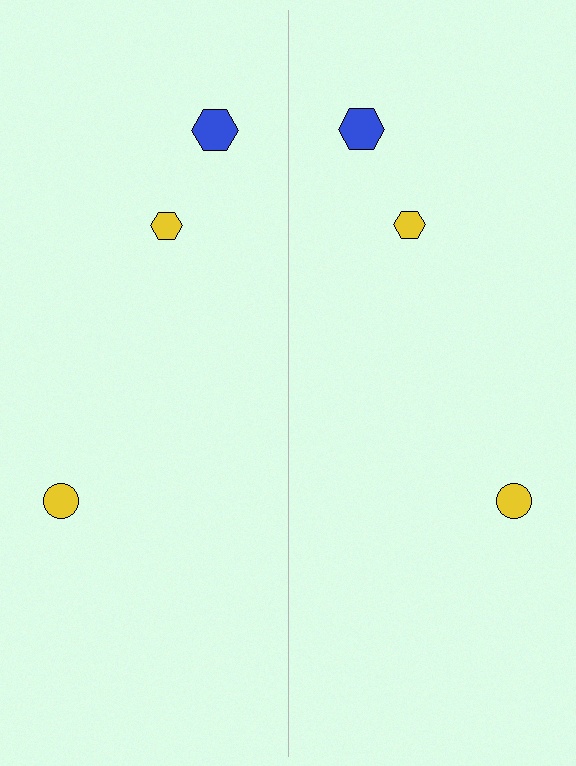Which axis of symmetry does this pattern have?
The pattern has a vertical axis of symmetry running through the center of the image.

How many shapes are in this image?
There are 6 shapes in this image.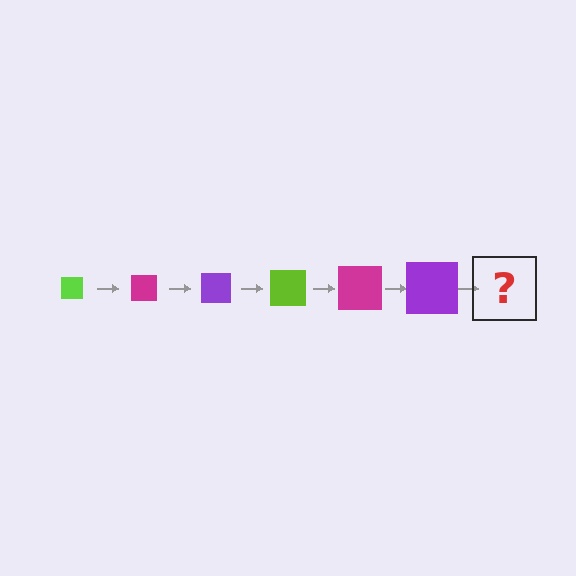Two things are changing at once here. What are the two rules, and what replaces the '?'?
The two rules are that the square grows larger each step and the color cycles through lime, magenta, and purple. The '?' should be a lime square, larger than the previous one.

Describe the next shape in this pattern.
It should be a lime square, larger than the previous one.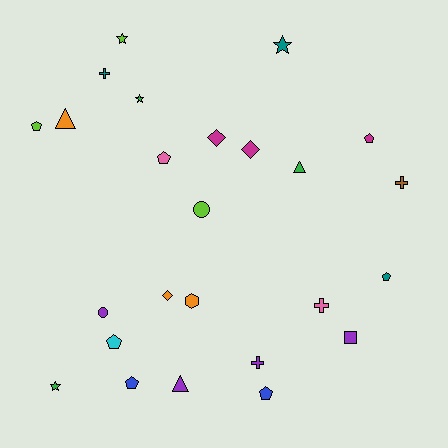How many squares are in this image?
There is 1 square.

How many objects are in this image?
There are 25 objects.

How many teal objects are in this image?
There are 3 teal objects.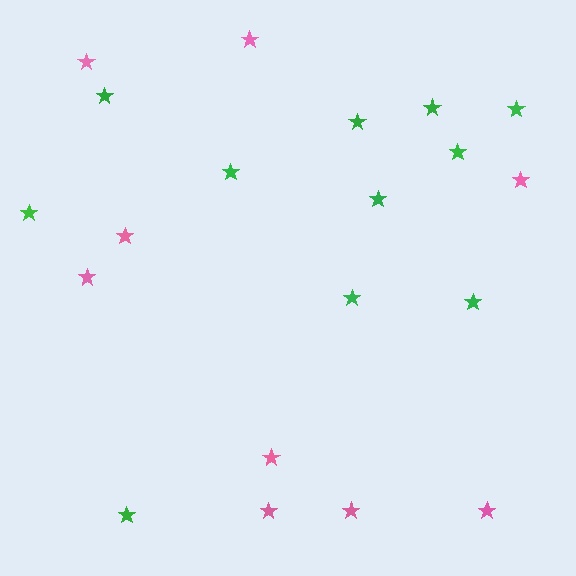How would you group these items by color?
There are 2 groups: one group of green stars (11) and one group of pink stars (9).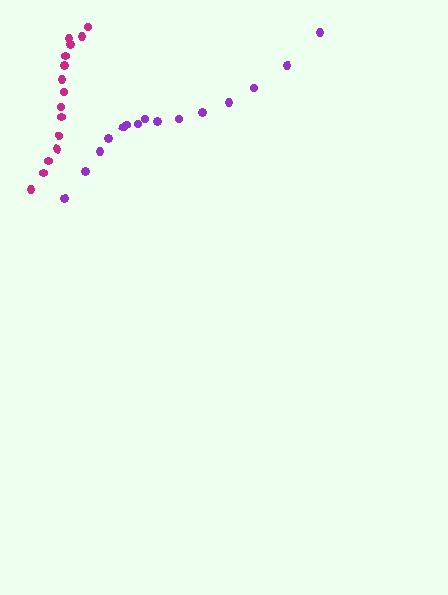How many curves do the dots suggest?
There are 2 distinct paths.